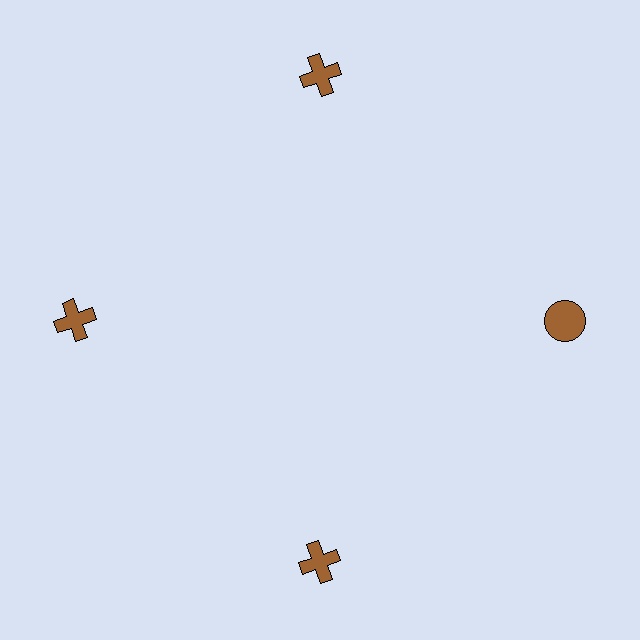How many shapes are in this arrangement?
There are 4 shapes arranged in a ring pattern.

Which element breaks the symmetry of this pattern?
The brown circle at roughly the 3 o'clock position breaks the symmetry. All other shapes are brown crosses.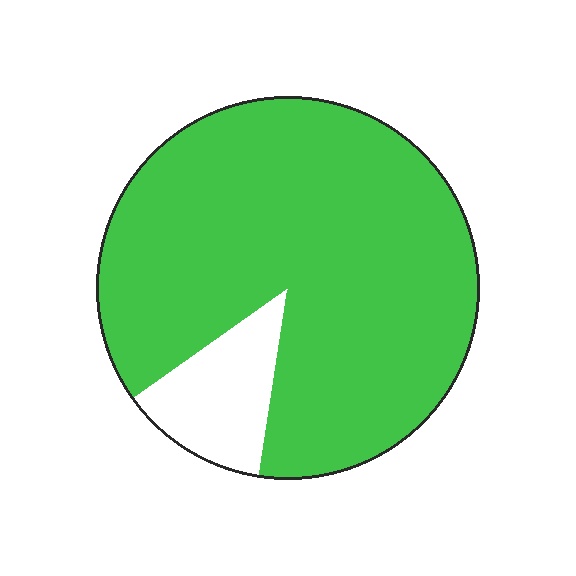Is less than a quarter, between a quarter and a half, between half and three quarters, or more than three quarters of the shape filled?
More than three quarters.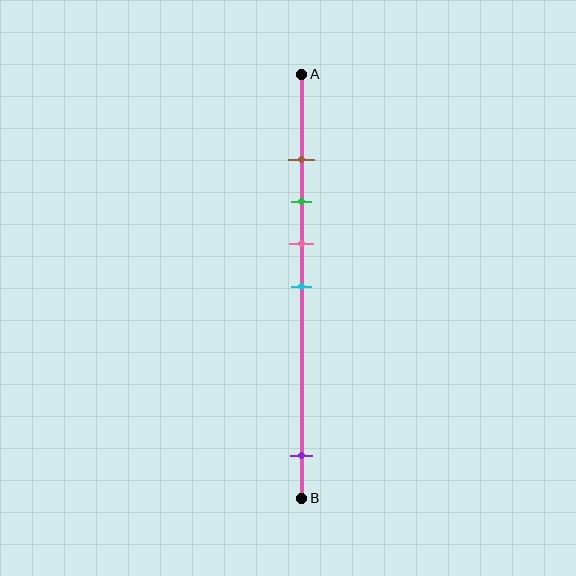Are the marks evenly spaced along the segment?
No, the marks are not evenly spaced.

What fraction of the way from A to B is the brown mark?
The brown mark is approximately 20% (0.2) of the way from A to B.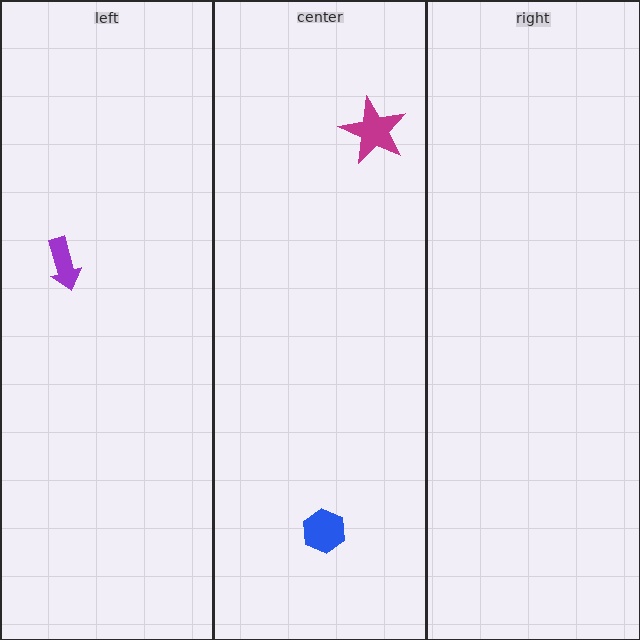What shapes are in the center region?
The magenta star, the blue hexagon.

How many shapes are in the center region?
2.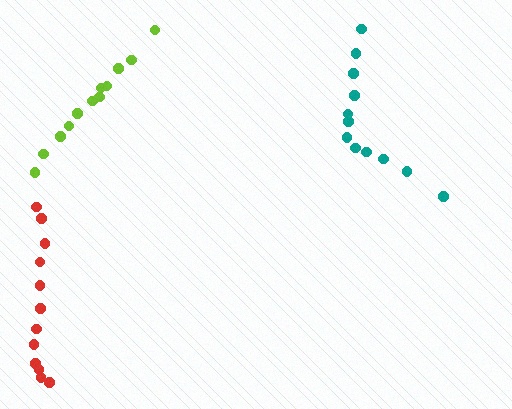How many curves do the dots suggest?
There are 3 distinct paths.